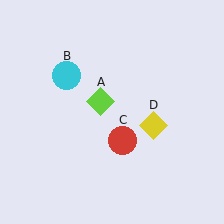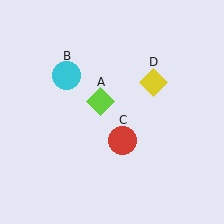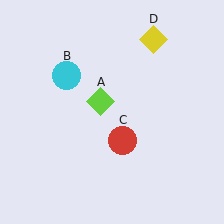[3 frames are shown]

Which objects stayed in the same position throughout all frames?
Lime diamond (object A) and cyan circle (object B) and red circle (object C) remained stationary.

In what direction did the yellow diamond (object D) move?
The yellow diamond (object D) moved up.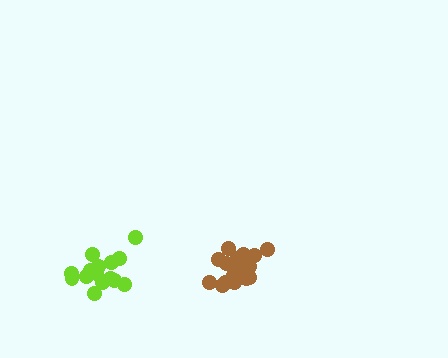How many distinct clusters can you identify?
There are 2 distinct clusters.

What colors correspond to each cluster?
The clusters are colored: brown, lime.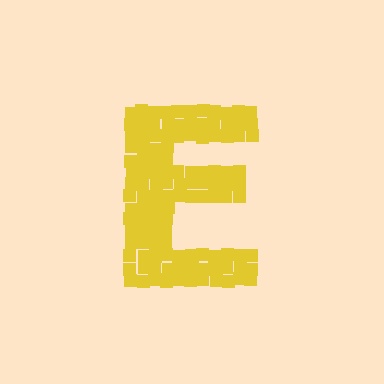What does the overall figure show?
The overall figure shows the letter E.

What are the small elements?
The small elements are squares.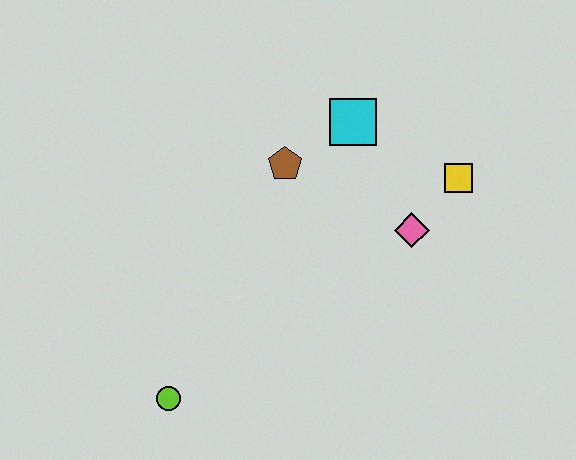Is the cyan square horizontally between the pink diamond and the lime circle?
Yes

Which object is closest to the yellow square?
The pink diamond is closest to the yellow square.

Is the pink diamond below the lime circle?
No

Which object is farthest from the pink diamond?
The lime circle is farthest from the pink diamond.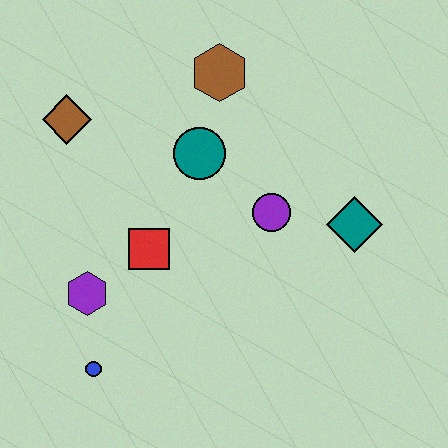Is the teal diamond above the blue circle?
Yes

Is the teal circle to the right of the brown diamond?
Yes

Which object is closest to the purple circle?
The teal diamond is closest to the purple circle.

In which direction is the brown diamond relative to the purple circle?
The brown diamond is to the left of the purple circle.